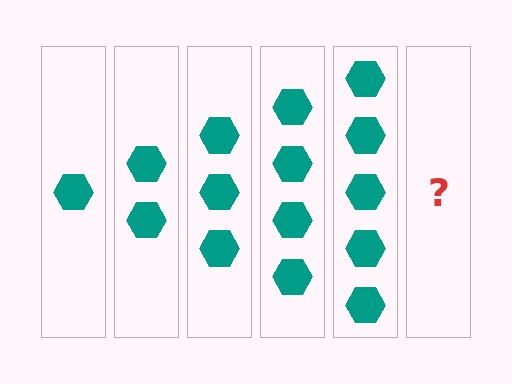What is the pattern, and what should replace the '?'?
The pattern is that each step adds one more hexagon. The '?' should be 6 hexagons.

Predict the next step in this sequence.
The next step is 6 hexagons.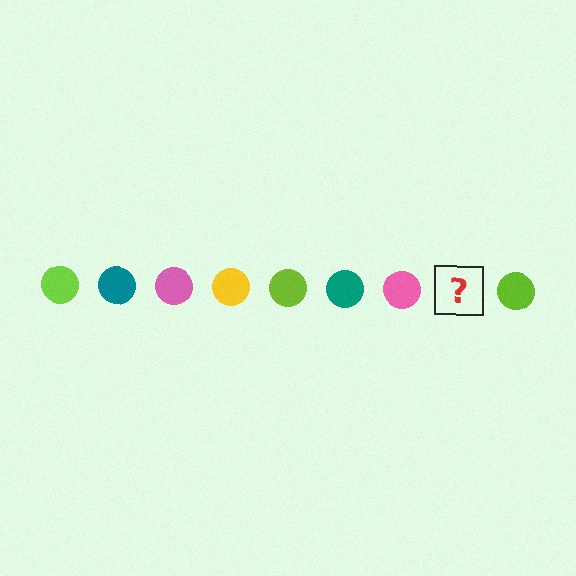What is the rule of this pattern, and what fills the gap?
The rule is that the pattern cycles through lime, teal, pink, yellow circles. The gap should be filled with a yellow circle.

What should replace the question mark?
The question mark should be replaced with a yellow circle.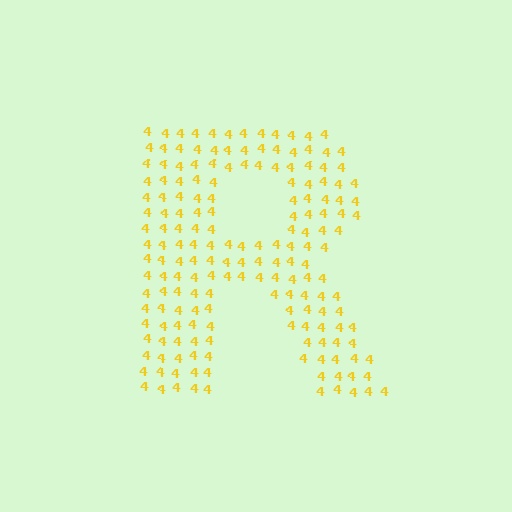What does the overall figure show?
The overall figure shows the letter R.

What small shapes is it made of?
It is made of small digit 4's.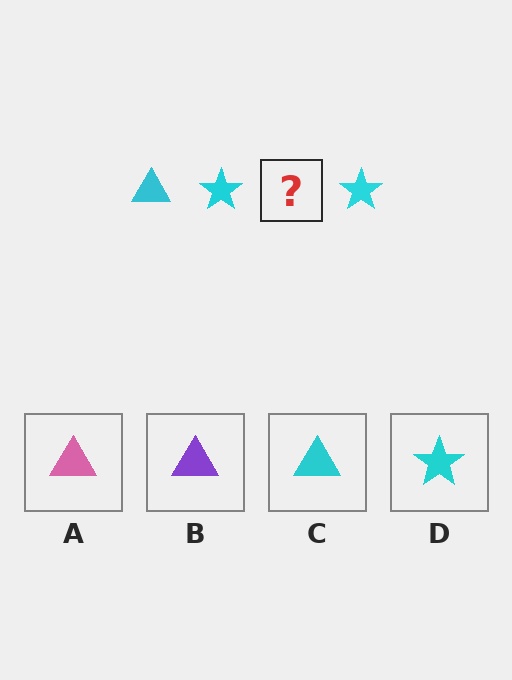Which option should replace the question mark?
Option C.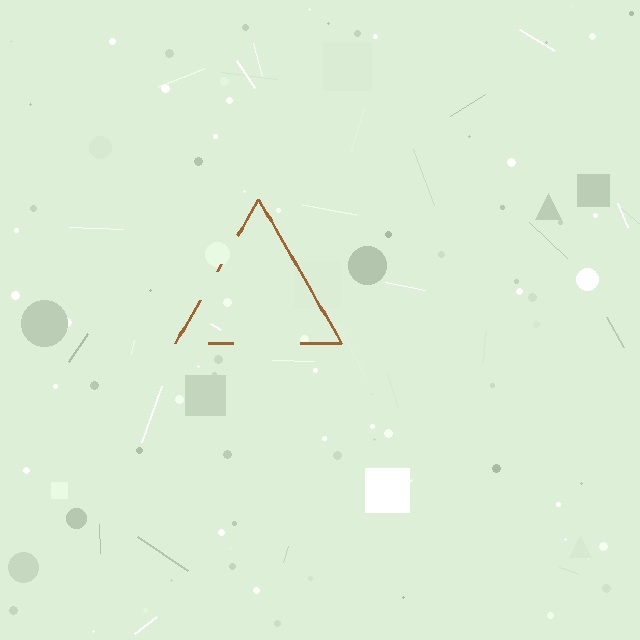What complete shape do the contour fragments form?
The contour fragments form a triangle.